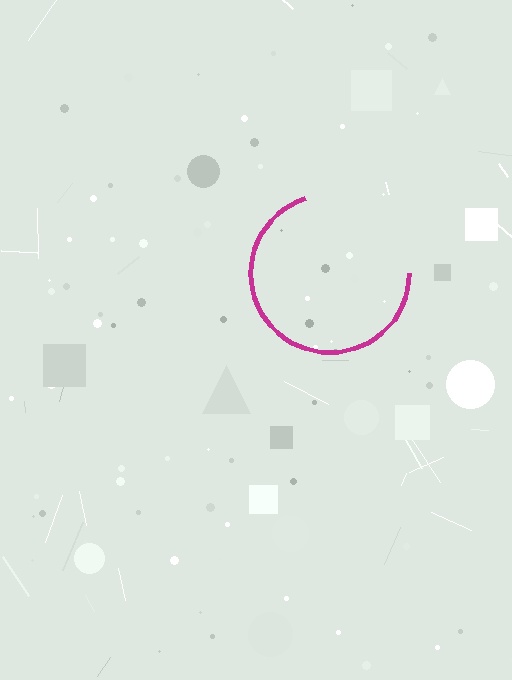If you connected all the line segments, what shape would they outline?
They would outline a circle.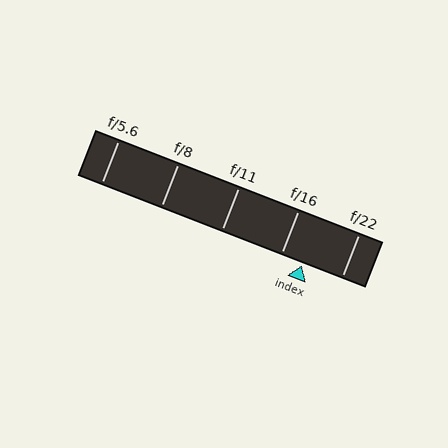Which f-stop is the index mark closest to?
The index mark is closest to f/16.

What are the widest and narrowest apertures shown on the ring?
The widest aperture shown is f/5.6 and the narrowest is f/22.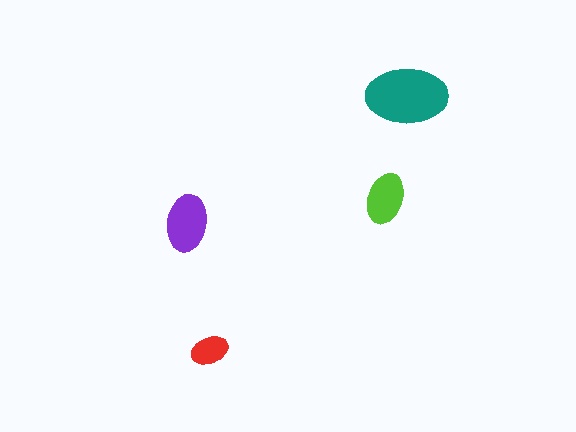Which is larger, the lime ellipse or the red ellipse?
The lime one.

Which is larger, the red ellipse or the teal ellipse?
The teal one.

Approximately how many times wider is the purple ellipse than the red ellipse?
About 1.5 times wider.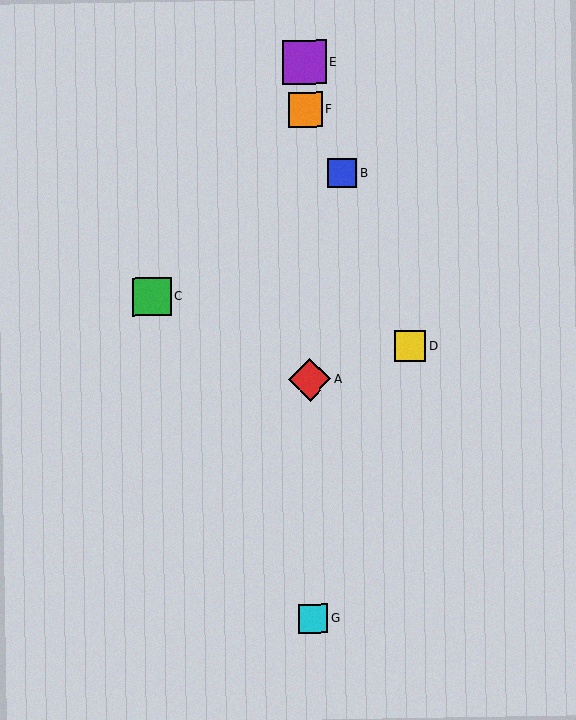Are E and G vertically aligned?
Yes, both are at x≈304.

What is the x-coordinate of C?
Object C is at x≈152.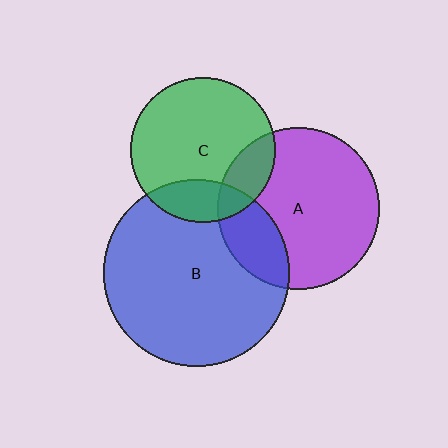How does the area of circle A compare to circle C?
Approximately 1.2 times.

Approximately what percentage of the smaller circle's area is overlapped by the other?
Approximately 20%.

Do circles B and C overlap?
Yes.